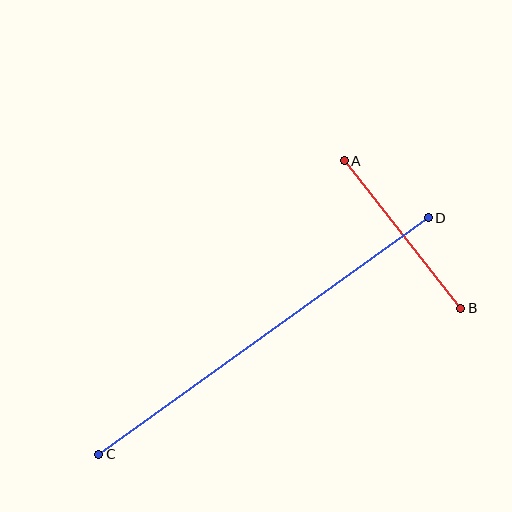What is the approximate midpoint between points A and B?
The midpoint is at approximately (403, 235) pixels.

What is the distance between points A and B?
The distance is approximately 188 pixels.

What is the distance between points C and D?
The distance is approximately 406 pixels.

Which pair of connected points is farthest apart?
Points C and D are farthest apart.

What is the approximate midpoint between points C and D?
The midpoint is at approximately (264, 336) pixels.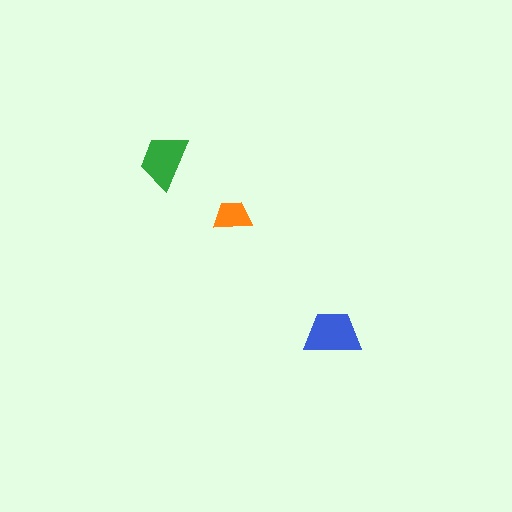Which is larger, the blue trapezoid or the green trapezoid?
The blue one.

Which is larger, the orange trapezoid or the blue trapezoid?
The blue one.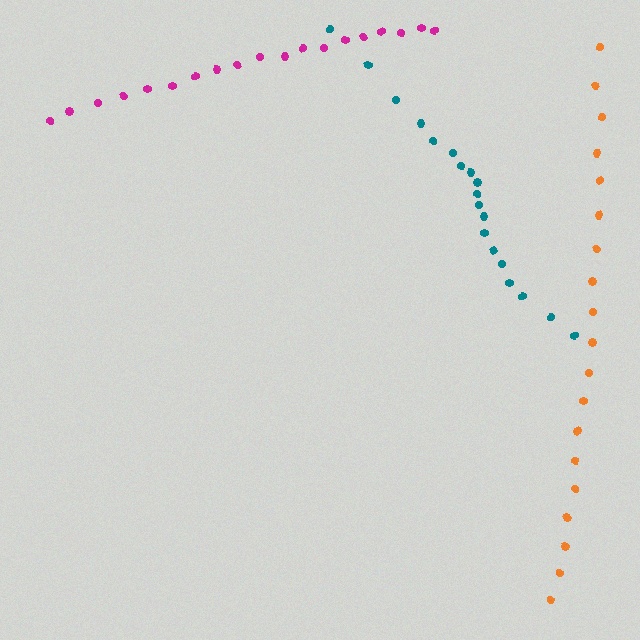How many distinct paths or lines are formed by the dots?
There are 3 distinct paths.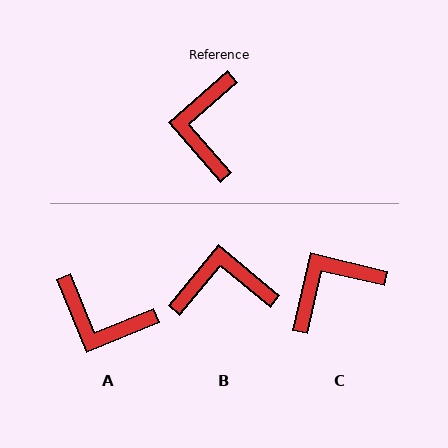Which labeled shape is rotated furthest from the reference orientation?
B, about 81 degrees away.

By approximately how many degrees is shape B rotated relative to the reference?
Approximately 81 degrees clockwise.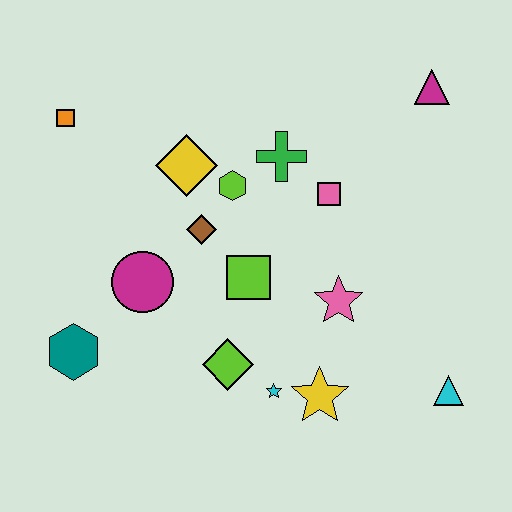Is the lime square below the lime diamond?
No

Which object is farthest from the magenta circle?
The magenta triangle is farthest from the magenta circle.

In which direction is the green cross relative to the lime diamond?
The green cross is above the lime diamond.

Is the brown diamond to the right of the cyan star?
No